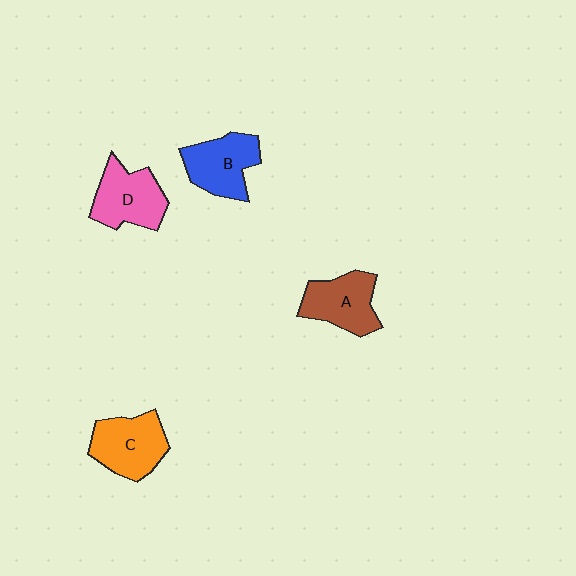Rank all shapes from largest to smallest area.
From largest to smallest: C (orange), D (pink), B (blue), A (brown).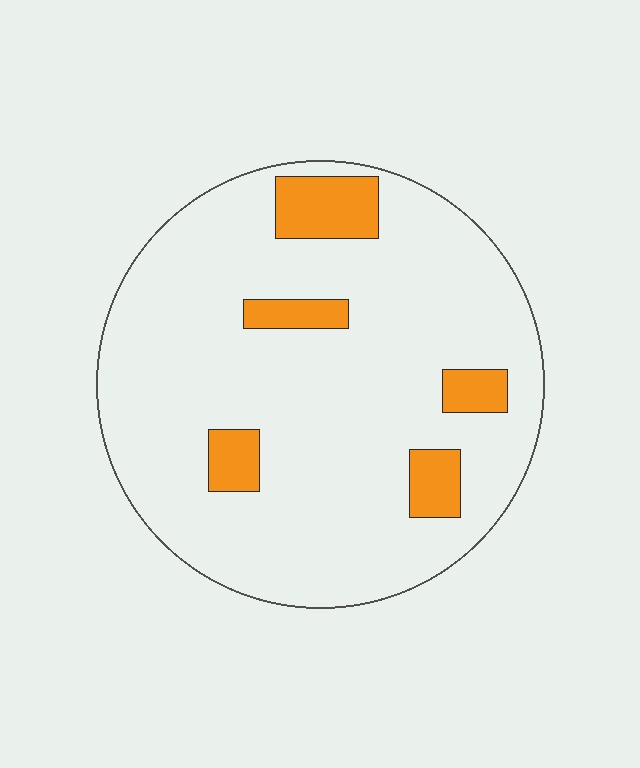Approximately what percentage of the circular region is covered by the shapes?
Approximately 10%.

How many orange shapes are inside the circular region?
5.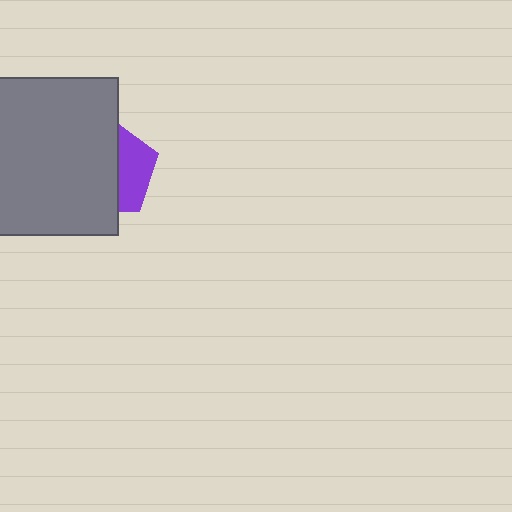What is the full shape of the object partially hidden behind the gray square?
The partially hidden object is a purple pentagon.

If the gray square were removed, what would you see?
You would see the complete purple pentagon.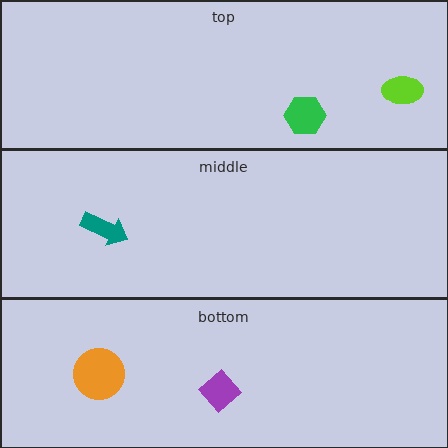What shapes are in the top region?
The green hexagon, the lime ellipse.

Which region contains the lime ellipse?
The top region.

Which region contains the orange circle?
The bottom region.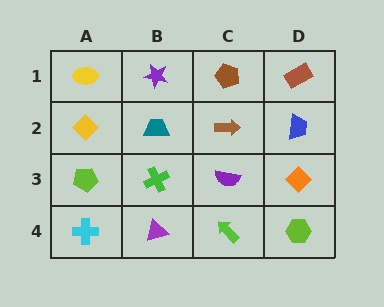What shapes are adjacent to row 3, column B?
A teal trapezoid (row 2, column B), a purple triangle (row 4, column B), a lime pentagon (row 3, column A), a purple semicircle (row 3, column C).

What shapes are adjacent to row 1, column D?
A blue trapezoid (row 2, column D), a brown pentagon (row 1, column C).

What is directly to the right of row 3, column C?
An orange diamond.